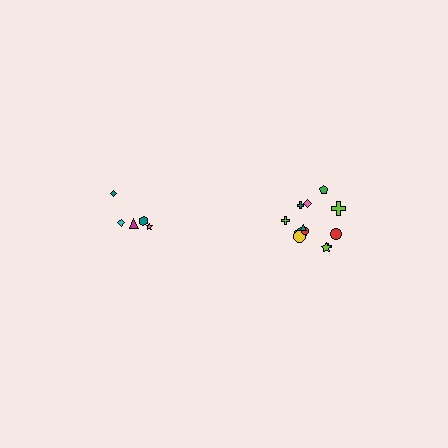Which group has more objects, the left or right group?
The right group.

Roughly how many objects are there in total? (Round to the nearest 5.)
Roughly 15 objects in total.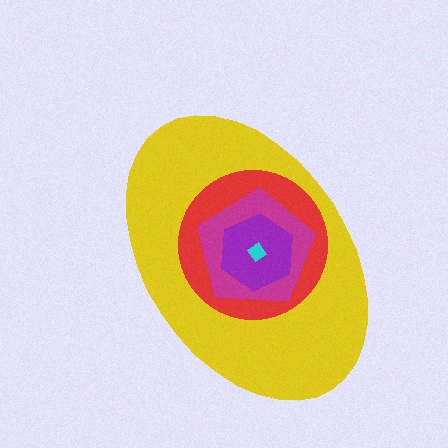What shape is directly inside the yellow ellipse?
The red circle.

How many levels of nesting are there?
5.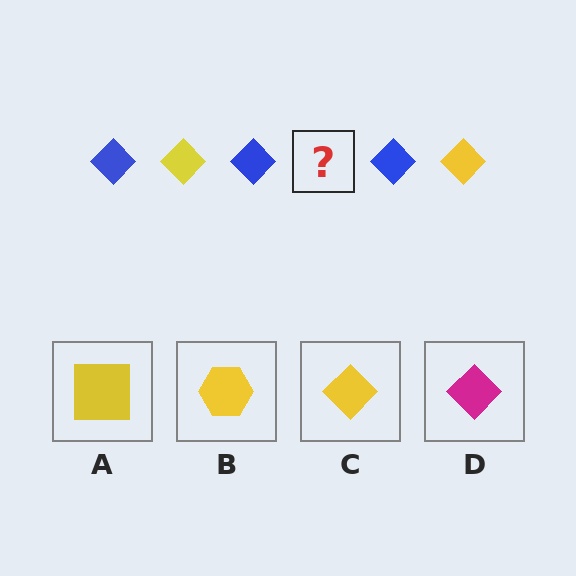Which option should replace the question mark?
Option C.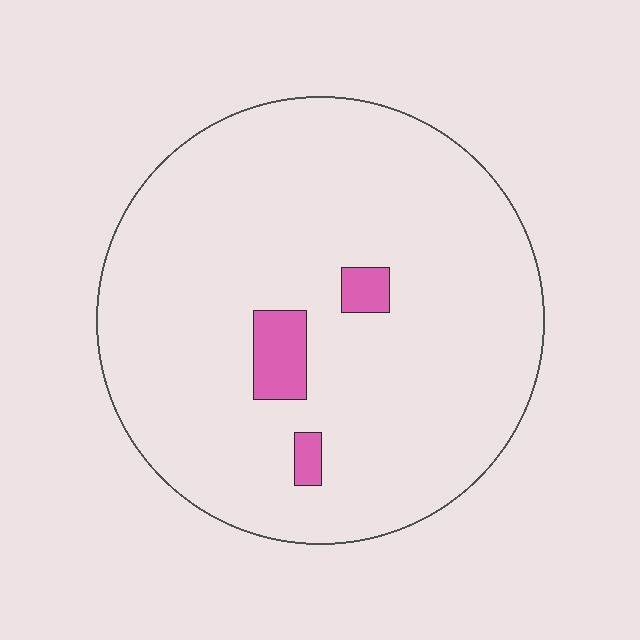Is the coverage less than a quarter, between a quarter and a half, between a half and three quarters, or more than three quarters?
Less than a quarter.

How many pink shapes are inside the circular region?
3.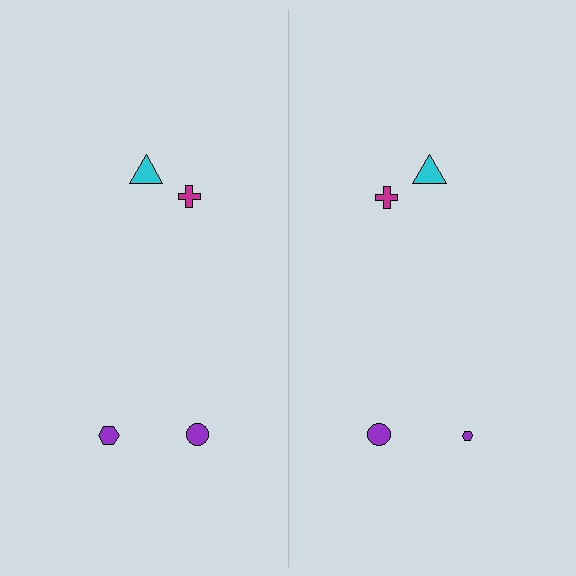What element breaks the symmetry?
The purple hexagon on the right side has a different size than its mirror counterpart.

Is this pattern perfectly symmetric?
No, the pattern is not perfectly symmetric. The purple hexagon on the right side has a different size than its mirror counterpart.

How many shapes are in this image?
There are 8 shapes in this image.